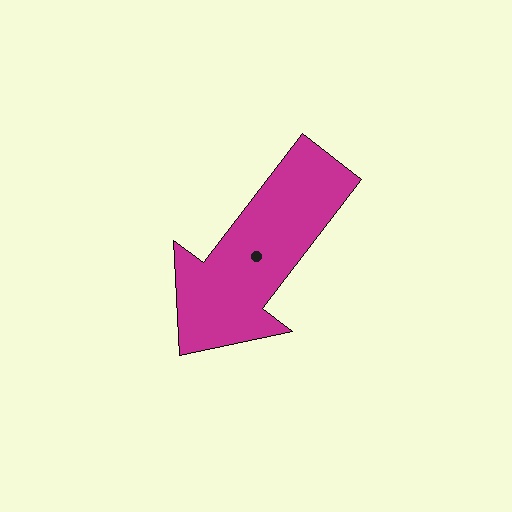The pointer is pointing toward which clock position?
Roughly 7 o'clock.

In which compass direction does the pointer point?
Southwest.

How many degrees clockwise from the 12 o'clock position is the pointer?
Approximately 217 degrees.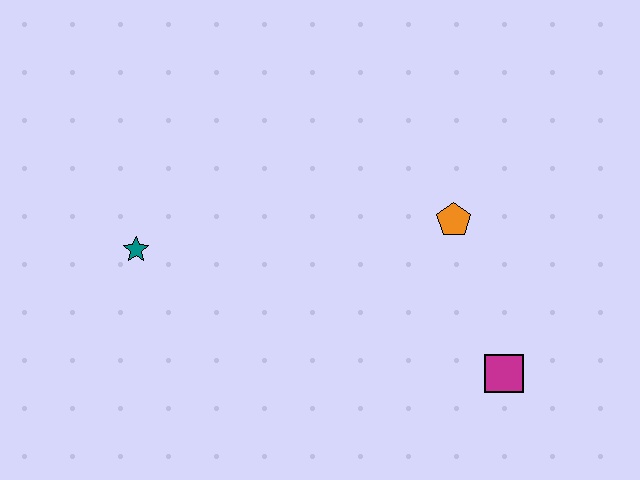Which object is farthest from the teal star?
The magenta square is farthest from the teal star.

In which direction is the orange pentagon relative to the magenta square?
The orange pentagon is above the magenta square.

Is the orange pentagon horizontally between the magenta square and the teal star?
Yes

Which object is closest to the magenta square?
The orange pentagon is closest to the magenta square.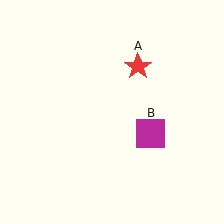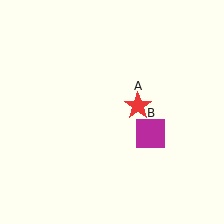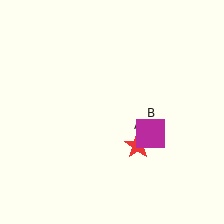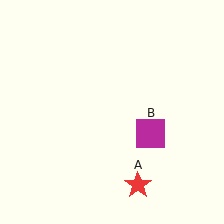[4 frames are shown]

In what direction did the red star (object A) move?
The red star (object A) moved down.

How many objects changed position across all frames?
1 object changed position: red star (object A).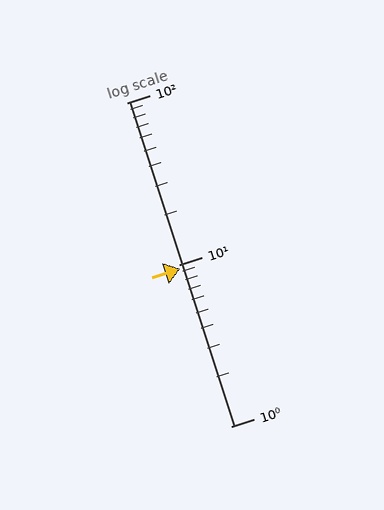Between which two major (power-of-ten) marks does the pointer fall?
The pointer is between 1 and 10.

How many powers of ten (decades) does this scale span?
The scale spans 2 decades, from 1 to 100.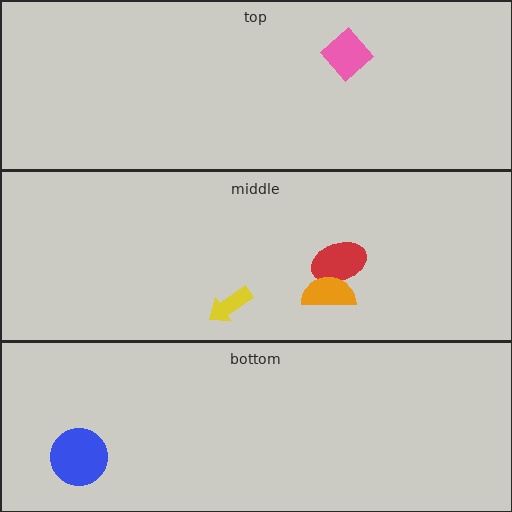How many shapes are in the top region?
1.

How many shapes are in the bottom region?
1.